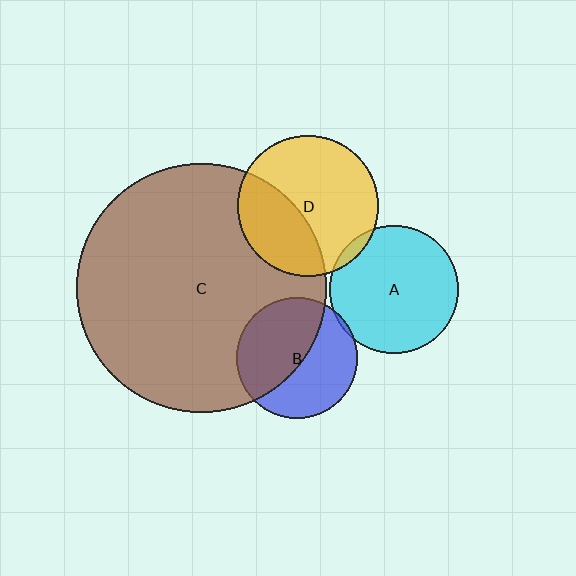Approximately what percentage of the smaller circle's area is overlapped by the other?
Approximately 50%.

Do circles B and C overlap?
Yes.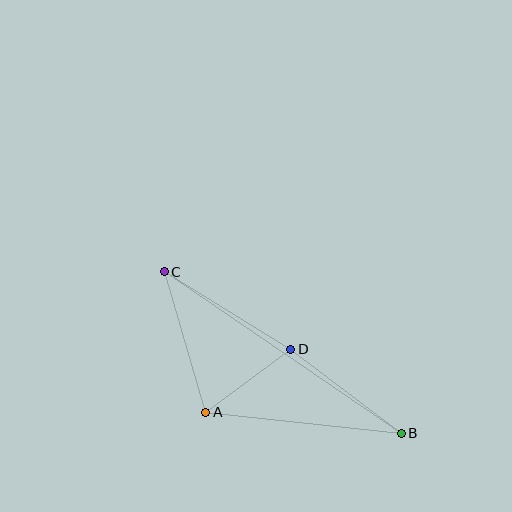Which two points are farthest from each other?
Points B and C are farthest from each other.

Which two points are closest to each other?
Points A and D are closest to each other.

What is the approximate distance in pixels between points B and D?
The distance between B and D is approximately 139 pixels.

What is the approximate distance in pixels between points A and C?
The distance between A and C is approximately 147 pixels.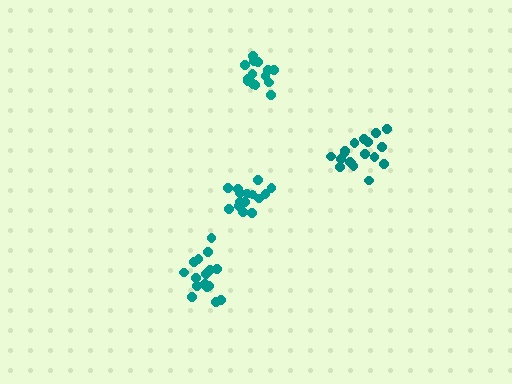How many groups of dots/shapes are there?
There are 4 groups.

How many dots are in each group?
Group 1: 17 dots, Group 2: 14 dots, Group 3: 18 dots, Group 4: 15 dots (64 total).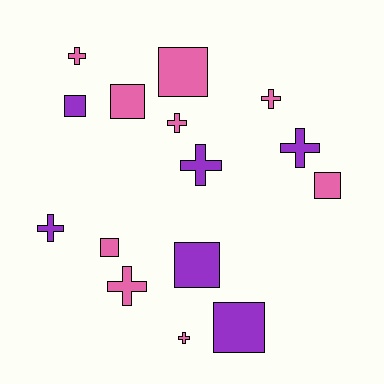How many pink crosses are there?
There are 5 pink crosses.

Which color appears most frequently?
Pink, with 9 objects.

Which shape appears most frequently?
Cross, with 8 objects.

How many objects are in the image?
There are 15 objects.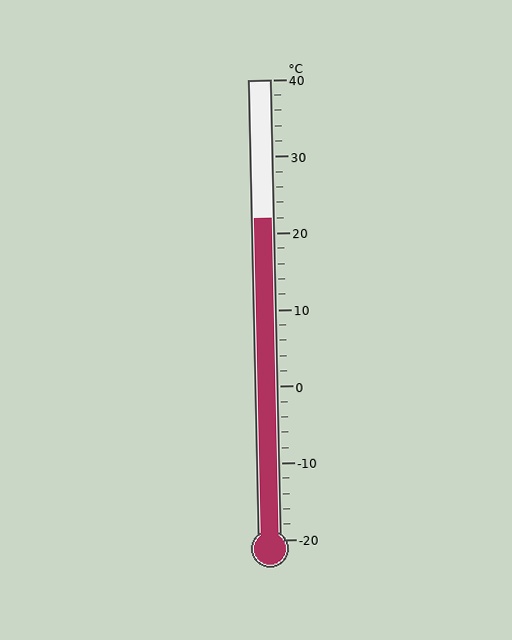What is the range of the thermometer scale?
The thermometer scale ranges from -20°C to 40°C.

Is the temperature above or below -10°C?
The temperature is above -10°C.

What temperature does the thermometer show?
The thermometer shows approximately 22°C.